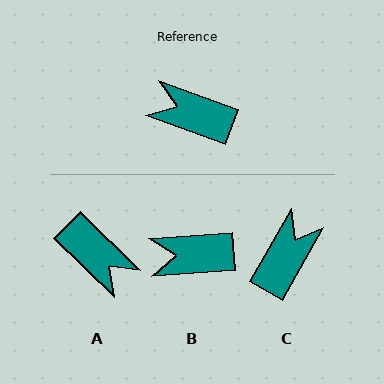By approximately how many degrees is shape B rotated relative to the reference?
Approximately 24 degrees counter-clockwise.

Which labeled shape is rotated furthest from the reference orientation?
A, about 156 degrees away.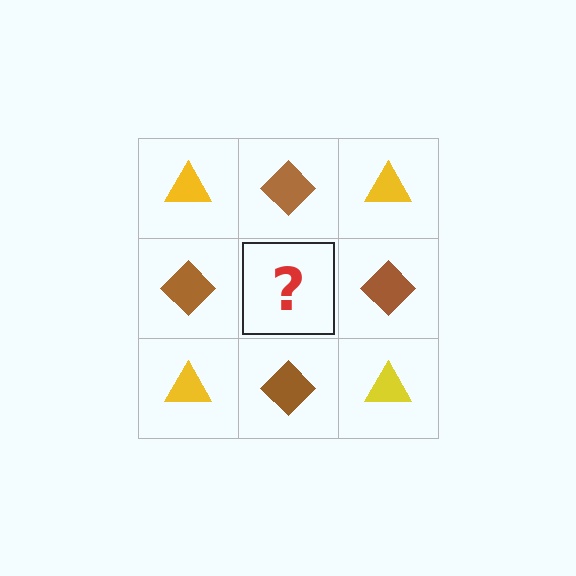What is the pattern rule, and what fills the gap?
The rule is that it alternates yellow triangle and brown diamond in a checkerboard pattern. The gap should be filled with a yellow triangle.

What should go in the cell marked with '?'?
The missing cell should contain a yellow triangle.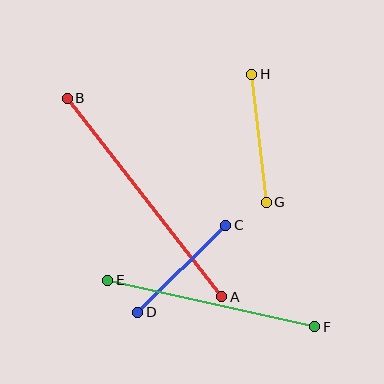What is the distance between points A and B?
The distance is approximately 251 pixels.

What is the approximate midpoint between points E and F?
The midpoint is at approximately (211, 304) pixels.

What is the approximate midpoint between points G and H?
The midpoint is at approximately (259, 138) pixels.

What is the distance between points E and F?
The distance is approximately 213 pixels.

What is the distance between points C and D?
The distance is approximately 123 pixels.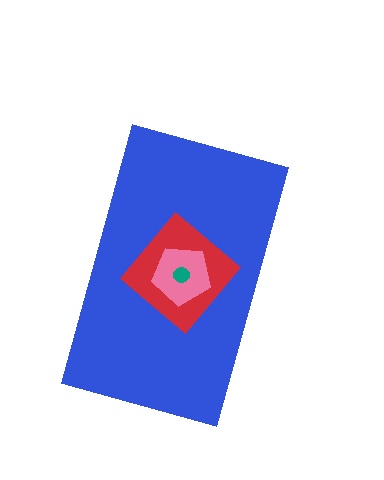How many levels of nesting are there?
4.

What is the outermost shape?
The blue rectangle.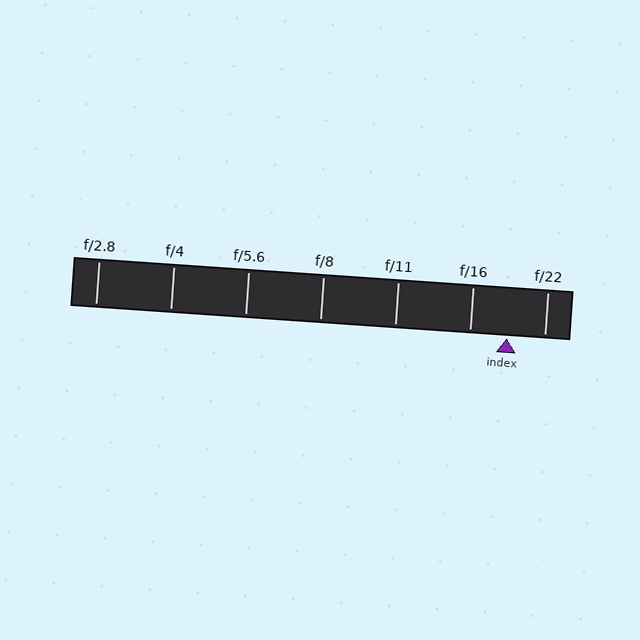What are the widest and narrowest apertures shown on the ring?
The widest aperture shown is f/2.8 and the narrowest is f/22.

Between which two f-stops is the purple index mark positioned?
The index mark is between f/16 and f/22.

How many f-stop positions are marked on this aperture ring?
There are 7 f-stop positions marked.